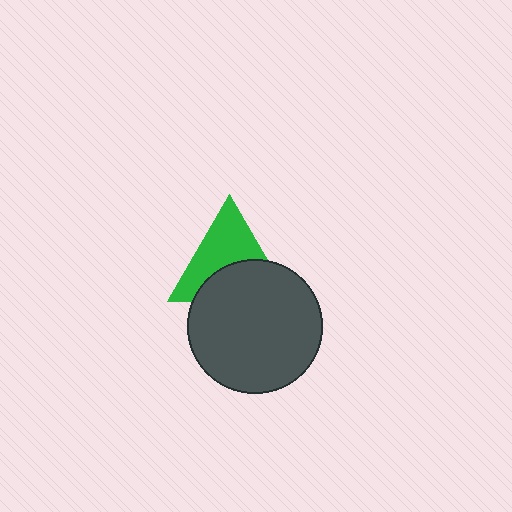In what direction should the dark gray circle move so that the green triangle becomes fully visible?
The dark gray circle should move down. That is the shortest direction to clear the overlap and leave the green triangle fully visible.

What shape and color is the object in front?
The object in front is a dark gray circle.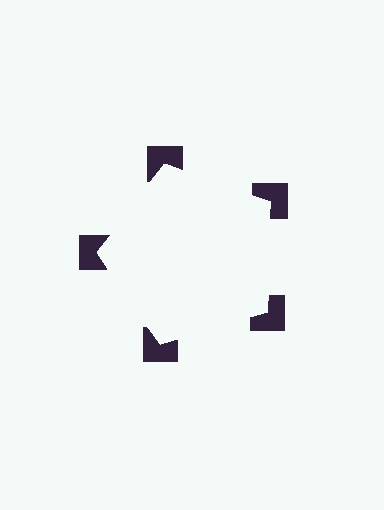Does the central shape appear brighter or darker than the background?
It typically appears slightly brighter than the background, even though no actual brightness change is drawn.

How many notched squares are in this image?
There are 5 — one at each vertex of the illusory pentagon.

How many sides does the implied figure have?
5 sides.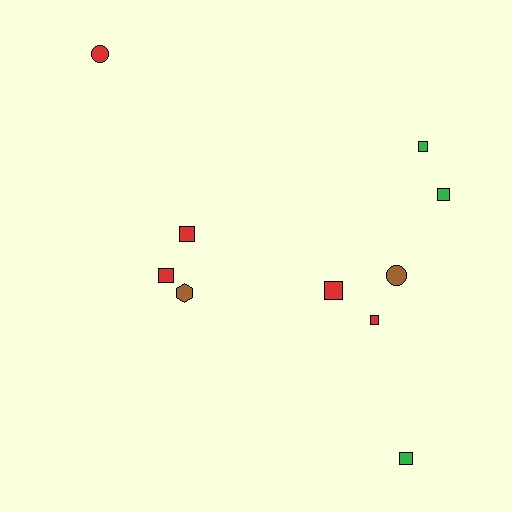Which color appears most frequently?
Red, with 5 objects.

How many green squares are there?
There are 3 green squares.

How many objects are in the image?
There are 10 objects.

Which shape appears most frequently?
Square, with 7 objects.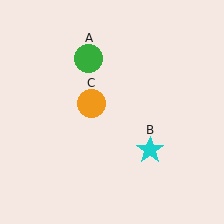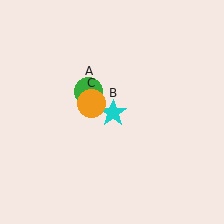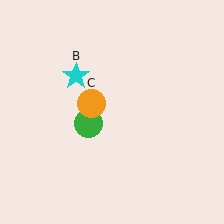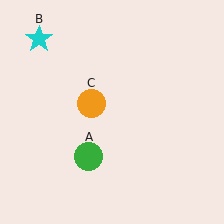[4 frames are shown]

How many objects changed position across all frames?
2 objects changed position: green circle (object A), cyan star (object B).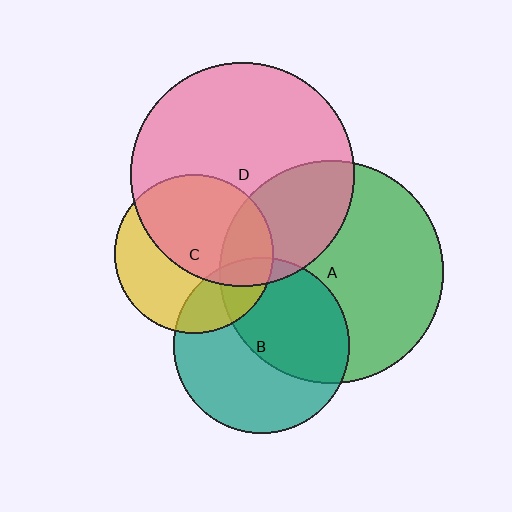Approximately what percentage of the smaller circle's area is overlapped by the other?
Approximately 10%.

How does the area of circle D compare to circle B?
Approximately 1.6 times.